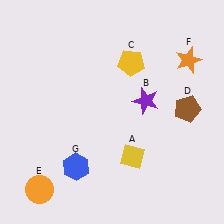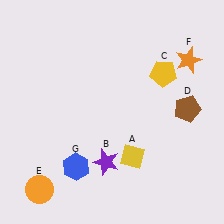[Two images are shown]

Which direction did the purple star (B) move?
The purple star (B) moved down.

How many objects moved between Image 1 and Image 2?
2 objects moved between the two images.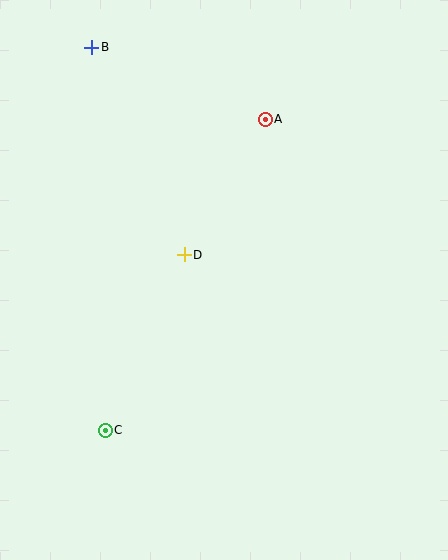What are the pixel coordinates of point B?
Point B is at (92, 47).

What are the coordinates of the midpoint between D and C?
The midpoint between D and C is at (145, 342).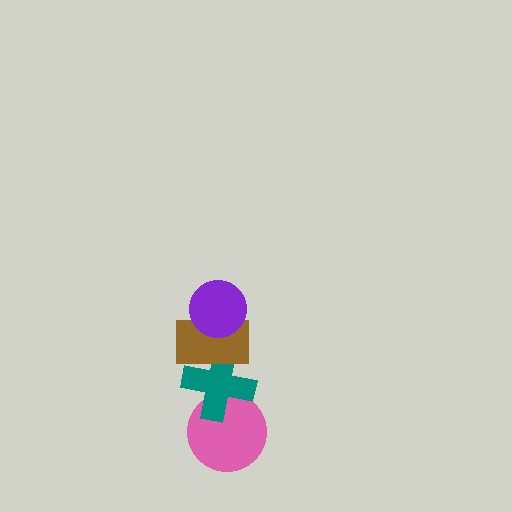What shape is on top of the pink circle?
The teal cross is on top of the pink circle.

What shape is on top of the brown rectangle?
The purple circle is on top of the brown rectangle.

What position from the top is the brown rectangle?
The brown rectangle is 2nd from the top.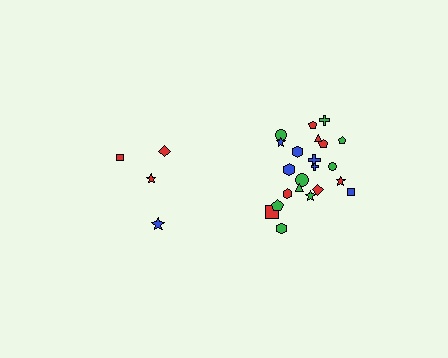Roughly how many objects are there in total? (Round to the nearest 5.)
Roughly 25 objects in total.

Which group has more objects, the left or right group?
The right group.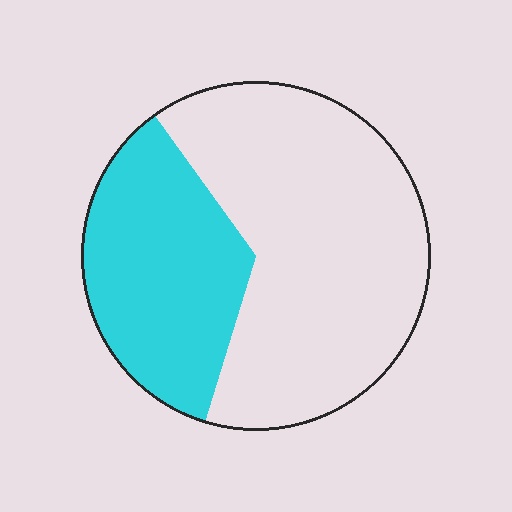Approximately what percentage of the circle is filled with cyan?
Approximately 35%.